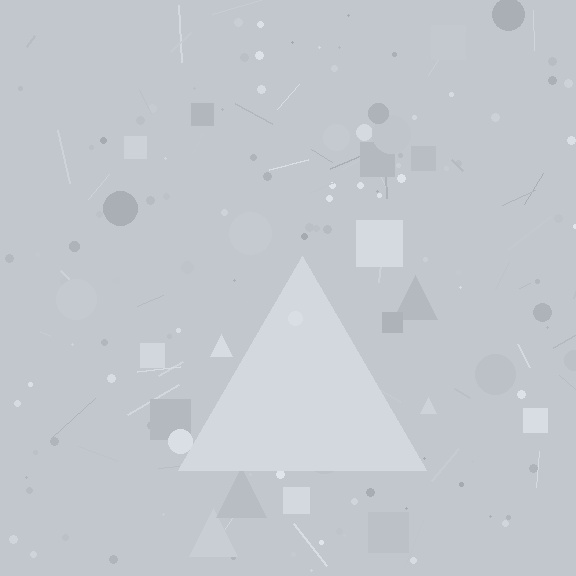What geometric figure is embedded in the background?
A triangle is embedded in the background.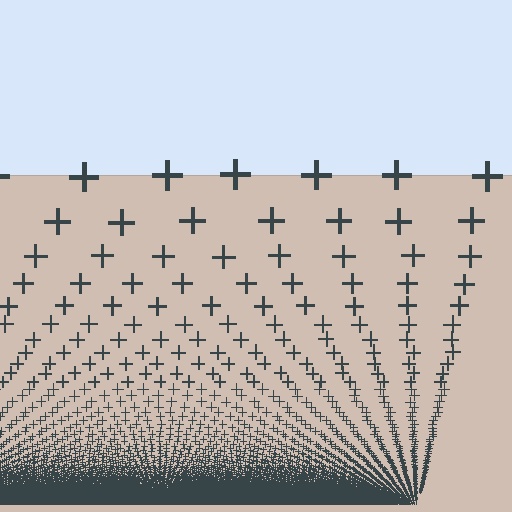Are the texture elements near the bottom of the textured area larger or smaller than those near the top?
Smaller. The gradient is inverted — elements near the bottom are smaller and denser.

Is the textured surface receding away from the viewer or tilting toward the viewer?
The surface appears to tilt toward the viewer. Texture elements get larger and sparser toward the top.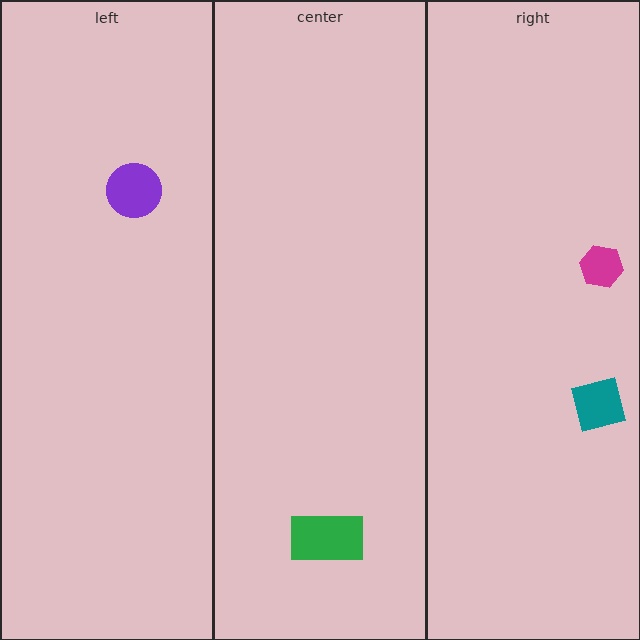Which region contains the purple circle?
The left region.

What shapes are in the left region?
The purple circle.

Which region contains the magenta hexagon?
The right region.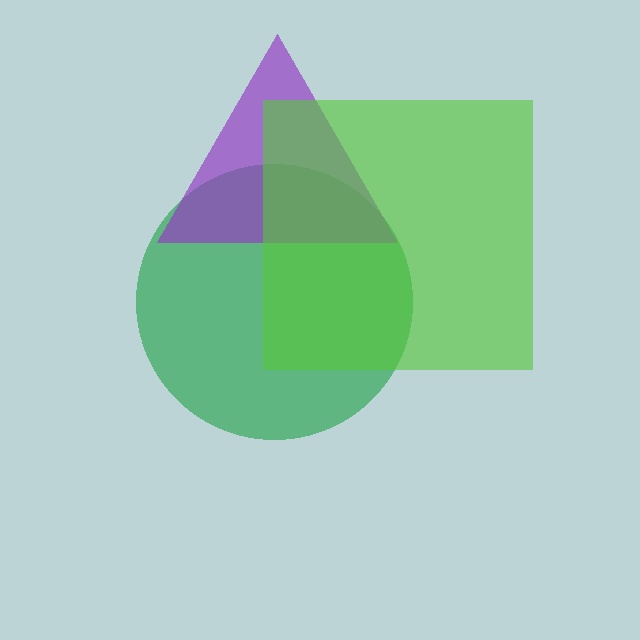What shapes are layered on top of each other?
The layered shapes are: a green circle, a purple triangle, a lime square.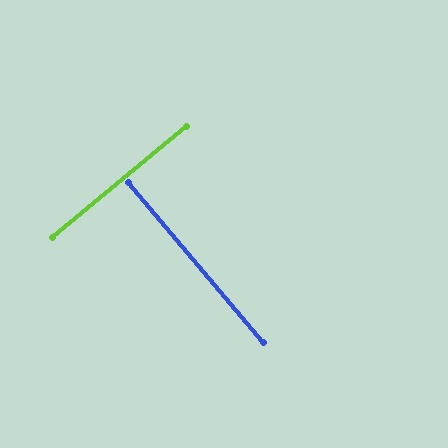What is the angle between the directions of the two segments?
Approximately 89 degrees.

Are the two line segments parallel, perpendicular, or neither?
Perpendicular — they meet at approximately 89°.